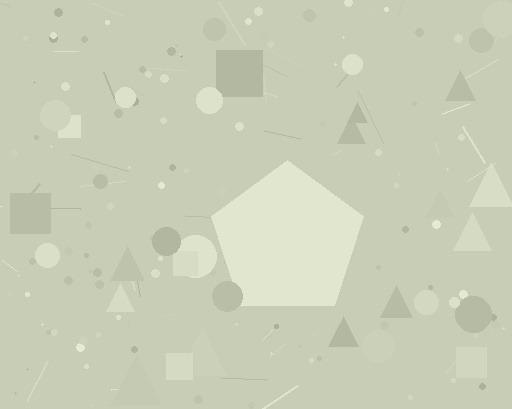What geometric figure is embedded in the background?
A pentagon is embedded in the background.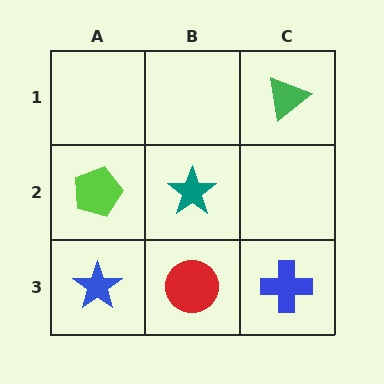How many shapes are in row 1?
1 shape.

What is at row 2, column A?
A lime pentagon.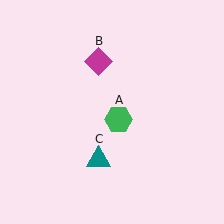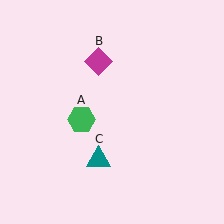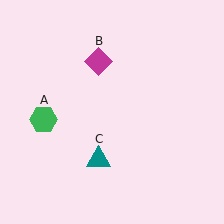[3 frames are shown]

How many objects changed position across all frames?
1 object changed position: green hexagon (object A).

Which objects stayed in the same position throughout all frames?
Magenta diamond (object B) and teal triangle (object C) remained stationary.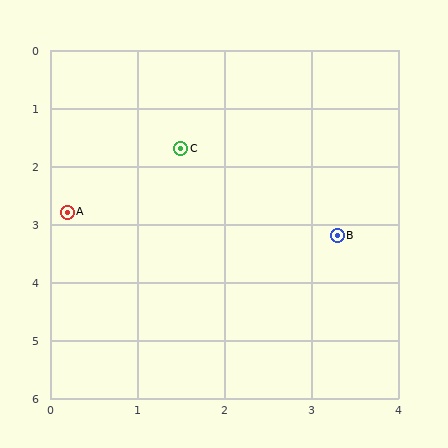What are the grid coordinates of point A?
Point A is at approximately (0.2, 2.8).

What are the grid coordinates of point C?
Point C is at approximately (1.5, 1.7).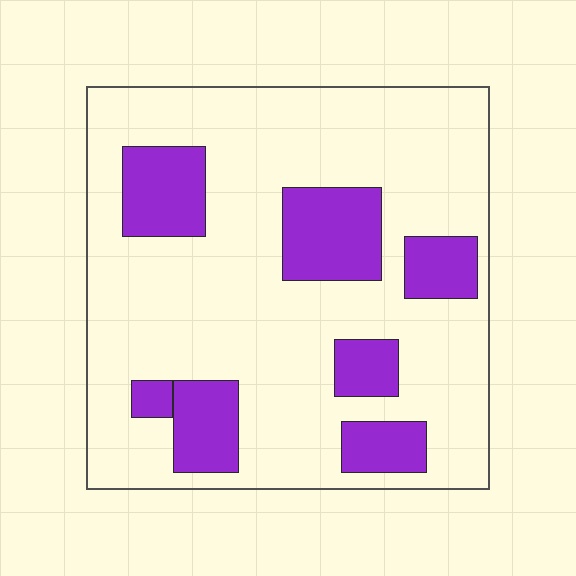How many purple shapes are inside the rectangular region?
7.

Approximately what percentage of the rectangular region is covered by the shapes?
Approximately 25%.